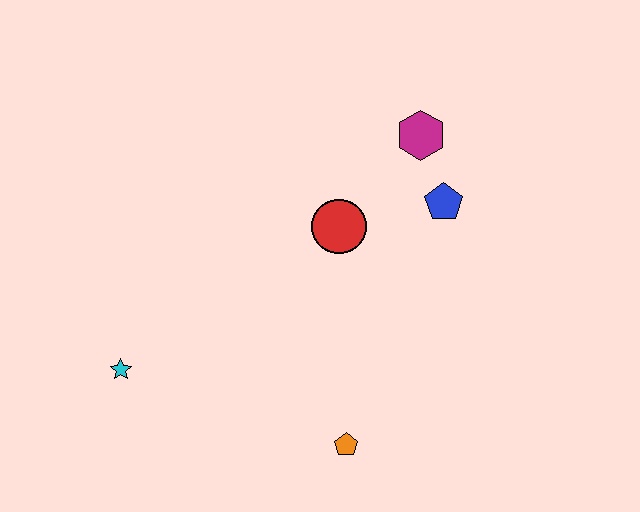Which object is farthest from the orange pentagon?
The magenta hexagon is farthest from the orange pentagon.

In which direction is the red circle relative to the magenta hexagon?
The red circle is below the magenta hexagon.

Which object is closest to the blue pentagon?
The magenta hexagon is closest to the blue pentagon.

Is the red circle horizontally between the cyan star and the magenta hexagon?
Yes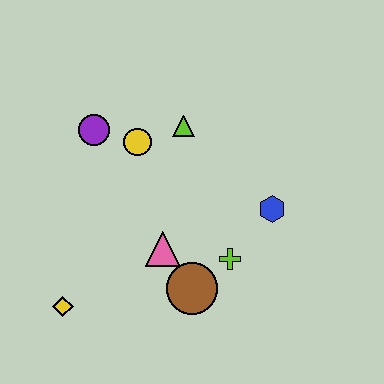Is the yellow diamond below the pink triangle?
Yes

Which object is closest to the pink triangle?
The brown circle is closest to the pink triangle.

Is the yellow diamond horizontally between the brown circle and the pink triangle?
No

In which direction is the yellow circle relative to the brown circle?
The yellow circle is above the brown circle.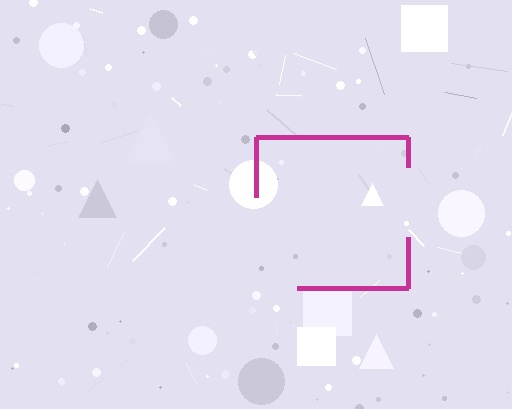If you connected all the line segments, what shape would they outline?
They would outline a square.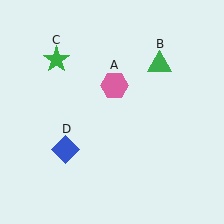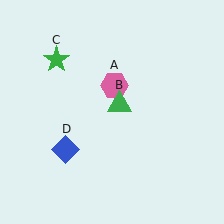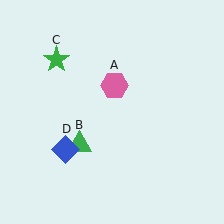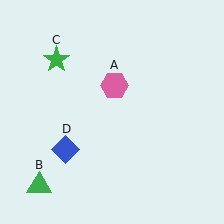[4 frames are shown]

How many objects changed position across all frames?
1 object changed position: green triangle (object B).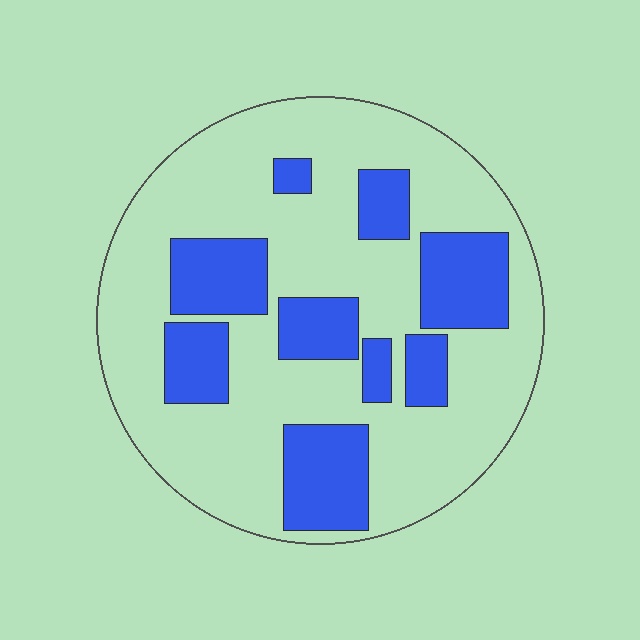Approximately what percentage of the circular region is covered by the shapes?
Approximately 30%.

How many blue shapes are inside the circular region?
9.